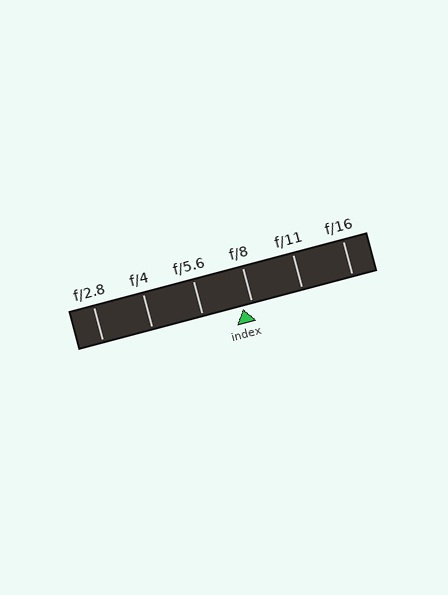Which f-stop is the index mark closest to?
The index mark is closest to f/8.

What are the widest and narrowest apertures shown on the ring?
The widest aperture shown is f/2.8 and the narrowest is f/16.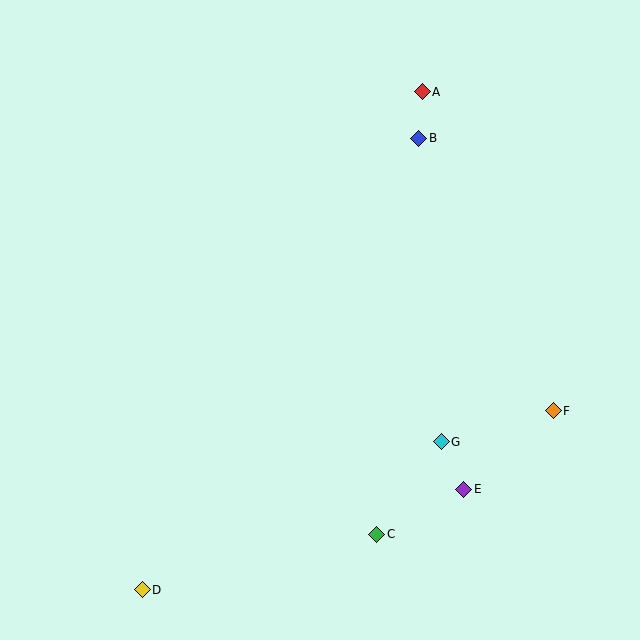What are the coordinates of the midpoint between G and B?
The midpoint between G and B is at (430, 290).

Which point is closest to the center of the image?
Point G at (441, 442) is closest to the center.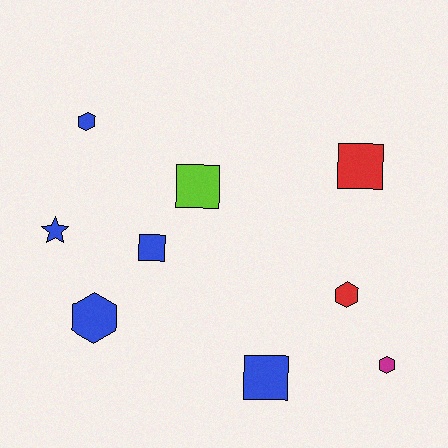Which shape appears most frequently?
Square, with 4 objects.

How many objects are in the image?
There are 9 objects.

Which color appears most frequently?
Blue, with 5 objects.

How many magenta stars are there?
There are no magenta stars.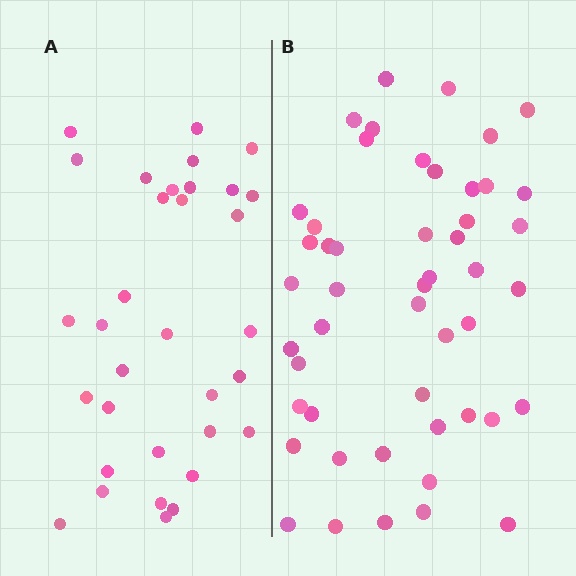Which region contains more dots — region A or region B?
Region B (the right region) has more dots.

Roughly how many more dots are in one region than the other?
Region B has approximately 15 more dots than region A.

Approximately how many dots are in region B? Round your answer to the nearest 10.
About 50 dots. (The exact count is 49, which rounds to 50.)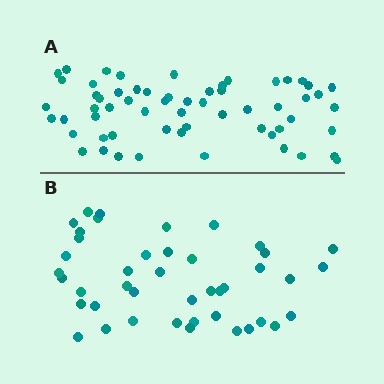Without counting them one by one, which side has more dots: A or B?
Region A (the top region) has more dots.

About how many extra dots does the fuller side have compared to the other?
Region A has approximately 15 more dots than region B.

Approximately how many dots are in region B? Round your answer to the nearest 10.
About 40 dots. (The exact count is 43, which rounds to 40.)